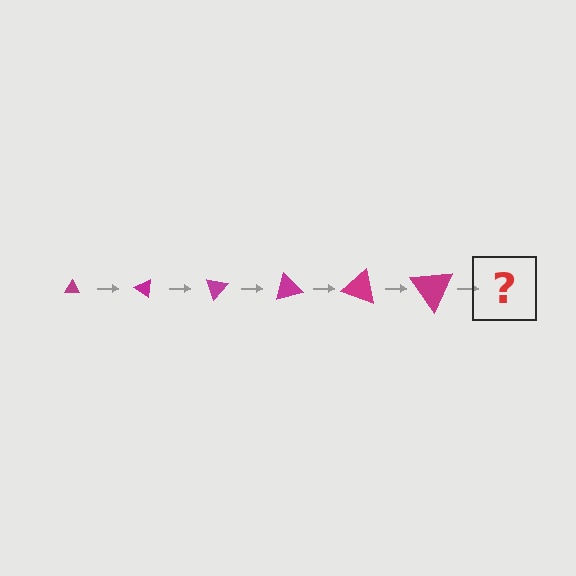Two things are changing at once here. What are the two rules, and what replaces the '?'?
The two rules are that the triangle grows larger each step and it rotates 35 degrees each step. The '?' should be a triangle, larger than the previous one and rotated 210 degrees from the start.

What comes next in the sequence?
The next element should be a triangle, larger than the previous one and rotated 210 degrees from the start.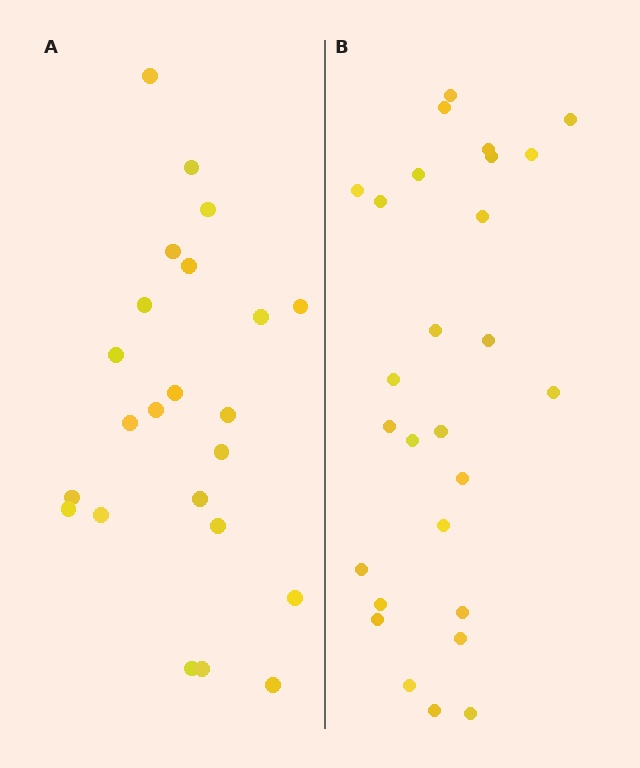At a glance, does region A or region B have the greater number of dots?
Region B (the right region) has more dots.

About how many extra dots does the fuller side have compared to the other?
Region B has about 4 more dots than region A.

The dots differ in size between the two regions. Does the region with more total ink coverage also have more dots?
No. Region A has more total ink coverage because its dots are larger, but region B actually contains more individual dots. Total area can be misleading — the number of items is what matters here.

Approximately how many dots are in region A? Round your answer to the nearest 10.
About 20 dots. (The exact count is 23, which rounds to 20.)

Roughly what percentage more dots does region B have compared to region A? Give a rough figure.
About 15% more.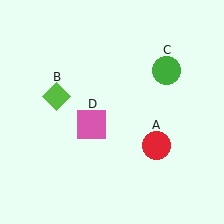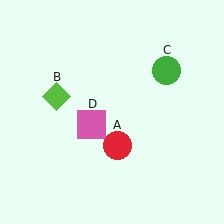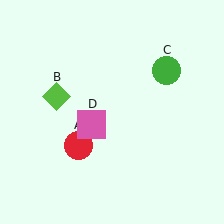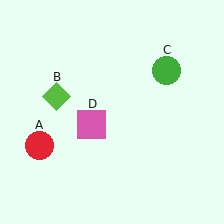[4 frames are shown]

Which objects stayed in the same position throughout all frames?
Lime diamond (object B) and green circle (object C) and pink square (object D) remained stationary.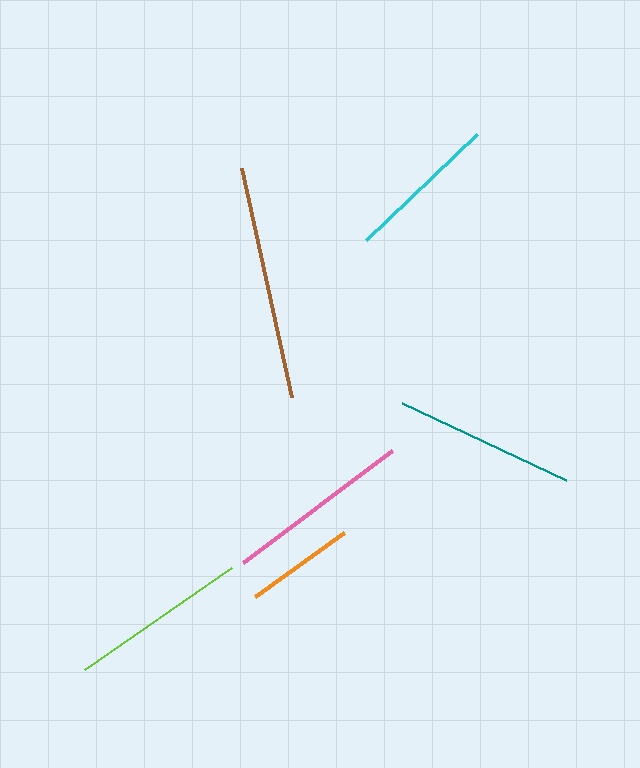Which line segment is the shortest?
The orange line is the shortest at approximately 110 pixels.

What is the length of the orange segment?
The orange segment is approximately 110 pixels long.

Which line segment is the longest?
The brown line is the longest at approximately 234 pixels.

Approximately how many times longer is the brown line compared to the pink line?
The brown line is approximately 1.3 times the length of the pink line.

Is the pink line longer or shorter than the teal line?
The pink line is longer than the teal line.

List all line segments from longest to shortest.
From longest to shortest: brown, pink, teal, lime, cyan, orange.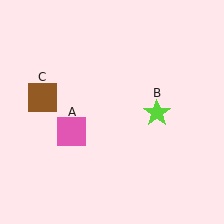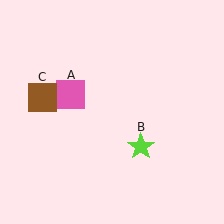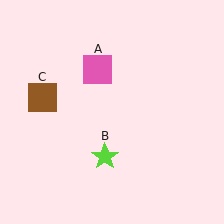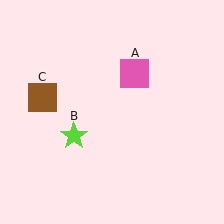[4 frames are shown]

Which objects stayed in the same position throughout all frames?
Brown square (object C) remained stationary.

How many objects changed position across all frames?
2 objects changed position: pink square (object A), lime star (object B).